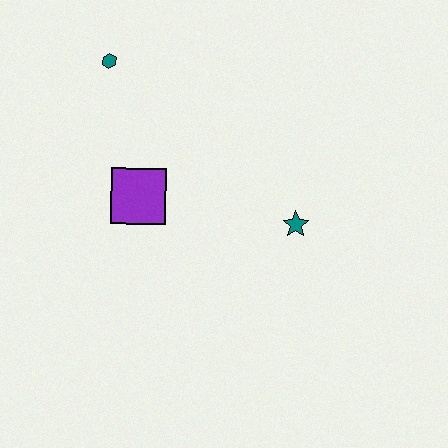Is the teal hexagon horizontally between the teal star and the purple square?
No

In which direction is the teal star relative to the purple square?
The teal star is to the right of the purple square.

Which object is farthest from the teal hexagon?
The teal star is farthest from the teal hexagon.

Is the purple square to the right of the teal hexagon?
Yes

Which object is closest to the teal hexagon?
The purple square is closest to the teal hexagon.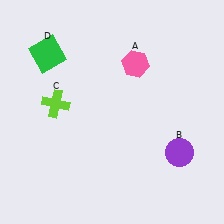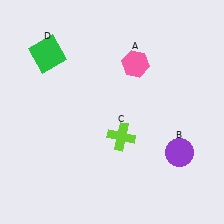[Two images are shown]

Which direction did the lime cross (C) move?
The lime cross (C) moved right.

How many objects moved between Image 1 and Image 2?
1 object moved between the two images.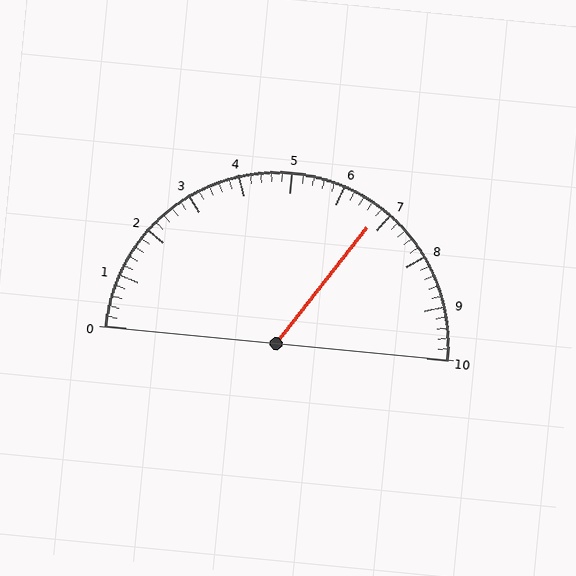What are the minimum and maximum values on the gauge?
The gauge ranges from 0 to 10.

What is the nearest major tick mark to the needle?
The nearest major tick mark is 7.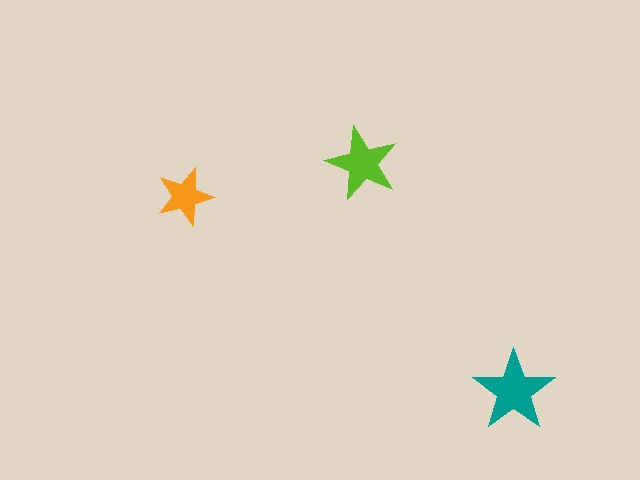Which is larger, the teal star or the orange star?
The teal one.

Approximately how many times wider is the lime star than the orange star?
About 1.5 times wider.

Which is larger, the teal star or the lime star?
The teal one.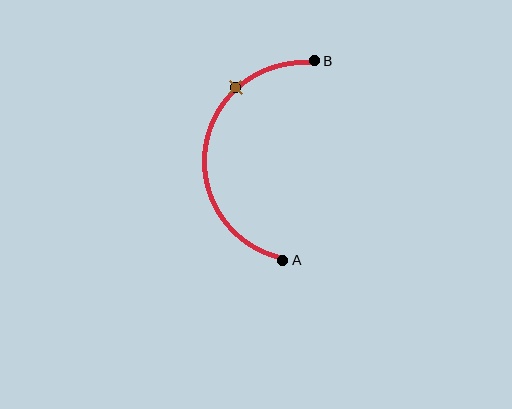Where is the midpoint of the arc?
The arc midpoint is the point on the curve farthest from the straight line joining A and B. It sits to the left of that line.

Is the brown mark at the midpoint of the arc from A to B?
No. The brown mark lies on the arc but is closer to endpoint B. The arc midpoint would be at the point on the curve equidistant along the arc from both A and B.